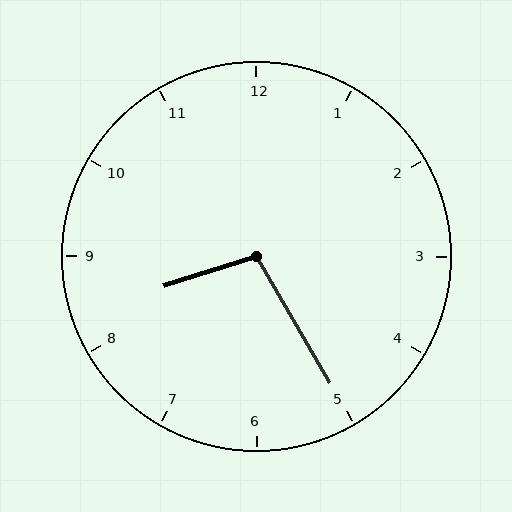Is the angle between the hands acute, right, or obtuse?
It is obtuse.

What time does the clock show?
8:25.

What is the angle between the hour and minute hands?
Approximately 102 degrees.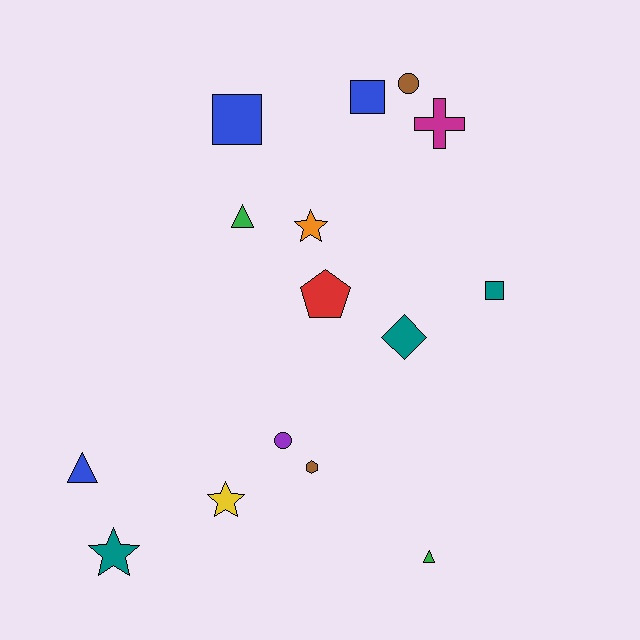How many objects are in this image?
There are 15 objects.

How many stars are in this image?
There are 3 stars.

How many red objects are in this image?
There is 1 red object.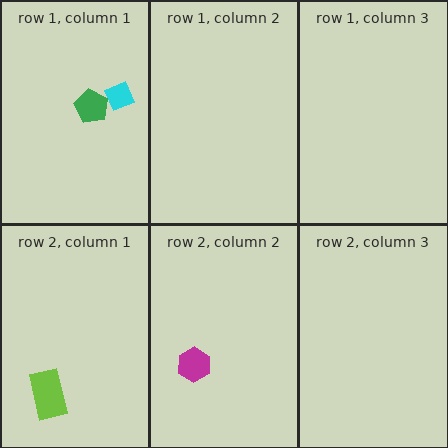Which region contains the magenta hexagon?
The row 2, column 2 region.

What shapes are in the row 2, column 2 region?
The magenta hexagon.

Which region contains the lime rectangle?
The row 2, column 1 region.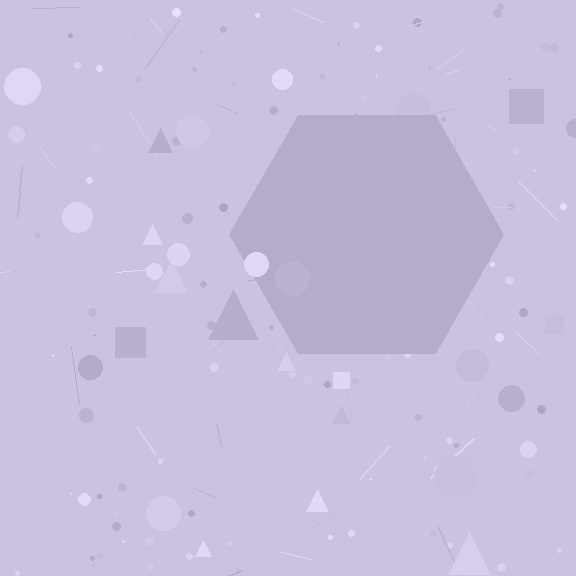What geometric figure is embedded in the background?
A hexagon is embedded in the background.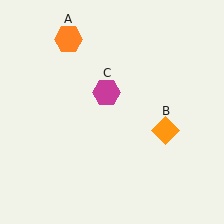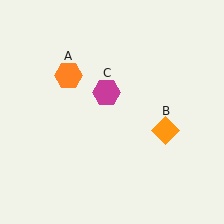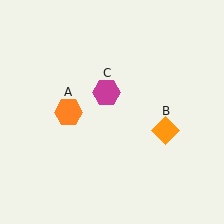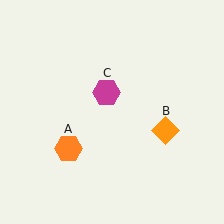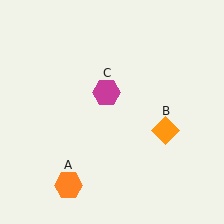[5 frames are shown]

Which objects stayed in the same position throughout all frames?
Orange diamond (object B) and magenta hexagon (object C) remained stationary.